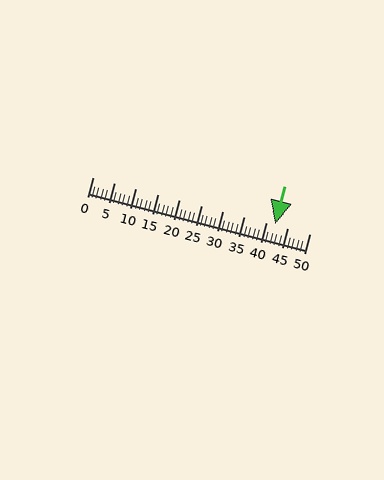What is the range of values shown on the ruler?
The ruler shows values from 0 to 50.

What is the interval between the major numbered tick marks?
The major tick marks are spaced 5 units apart.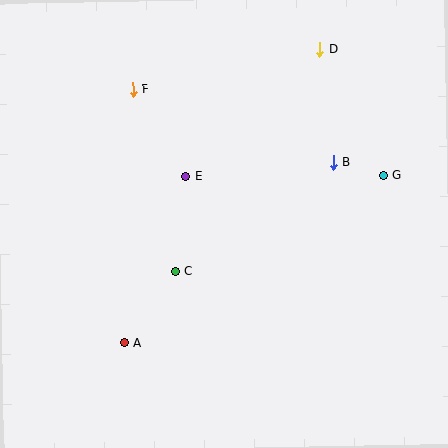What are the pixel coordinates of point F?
Point F is at (133, 89).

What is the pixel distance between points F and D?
The distance between F and D is 191 pixels.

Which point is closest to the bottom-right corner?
Point G is closest to the bottom-right corner.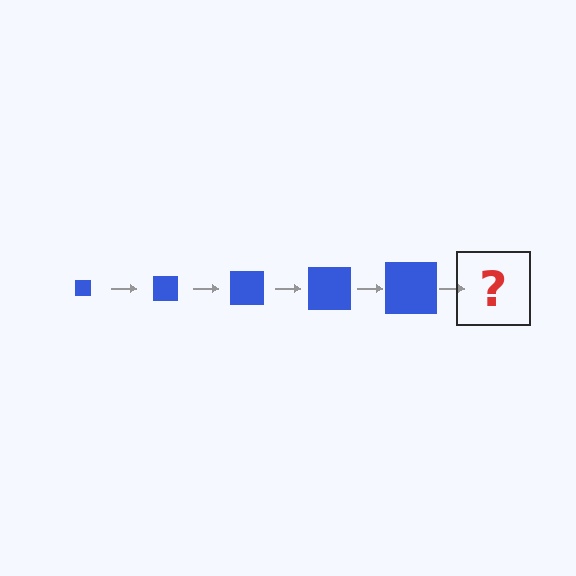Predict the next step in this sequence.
The next step is a blue square, larger than the previous one.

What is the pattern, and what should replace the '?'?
The pattern is that the square gets progressively larger each step. The '?' should be a blue square, larger than the previous one.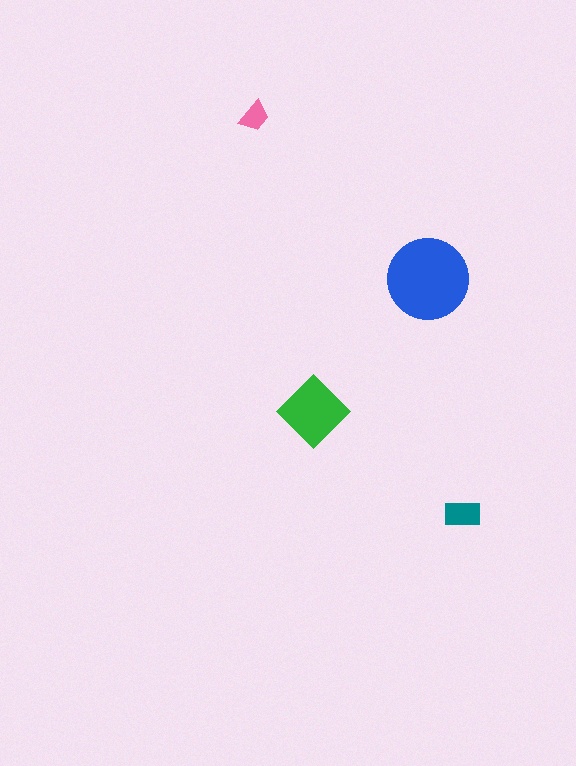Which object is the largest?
The blue circle.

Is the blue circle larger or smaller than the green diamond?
Larger.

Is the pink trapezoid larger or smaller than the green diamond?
Smaller.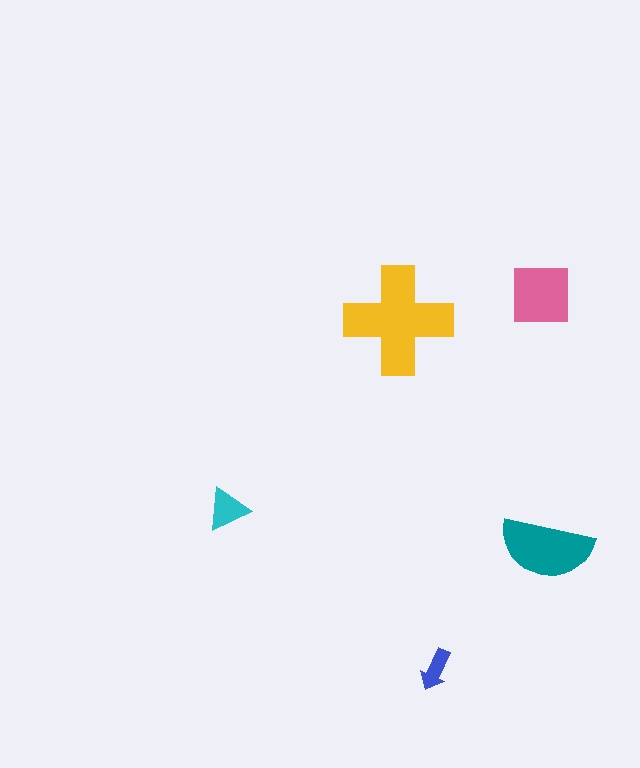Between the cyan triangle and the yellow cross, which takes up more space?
The yellow cross.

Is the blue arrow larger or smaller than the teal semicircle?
Smaller.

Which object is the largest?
The yellow cross.